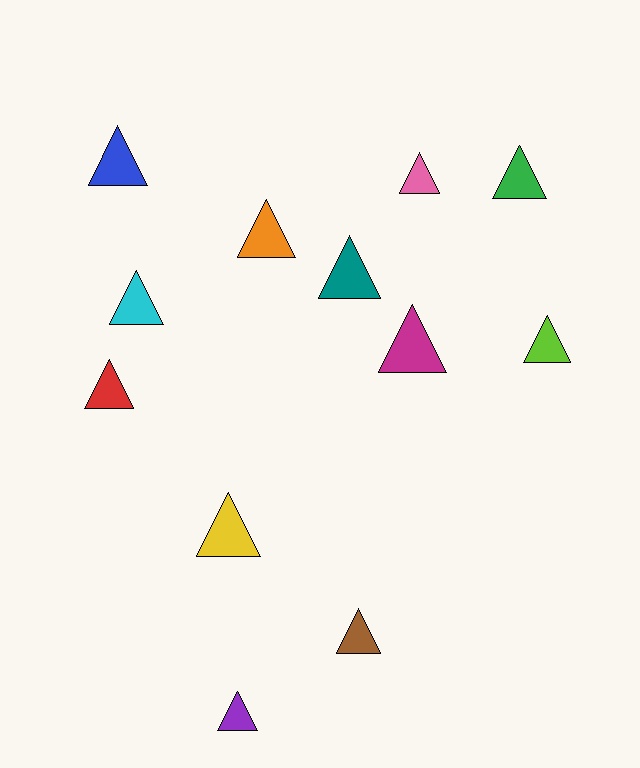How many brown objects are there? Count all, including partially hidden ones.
There is 1 brown object.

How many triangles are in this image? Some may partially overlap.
There are 12 triangles.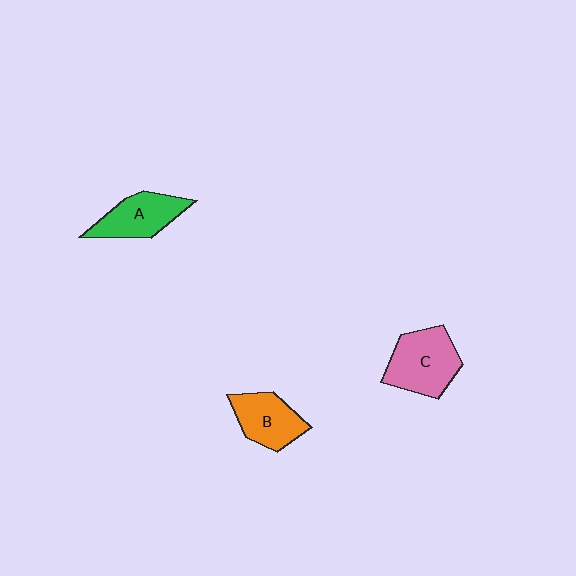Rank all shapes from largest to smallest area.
From largest to smallest: C (pink), A (green), B (orange).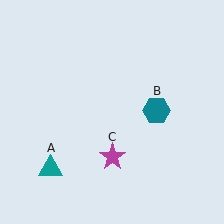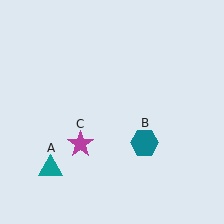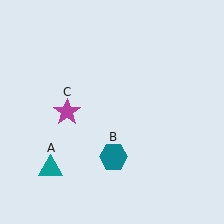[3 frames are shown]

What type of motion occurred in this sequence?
The teal hexagon (object B), magenta star (object C) rotated clockwise around the center of the scene.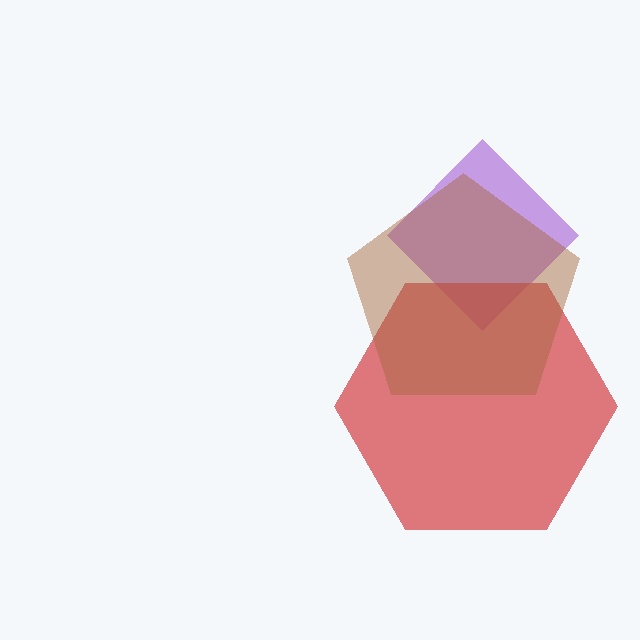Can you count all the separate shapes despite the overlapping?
Yes, there are 3 separate shapes.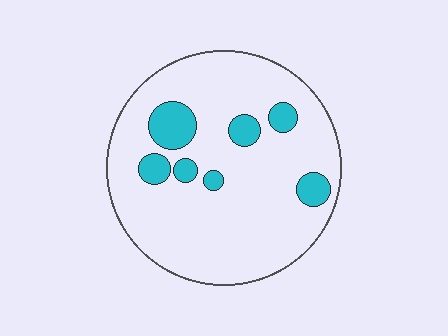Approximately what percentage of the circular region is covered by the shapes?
Approximately 15%.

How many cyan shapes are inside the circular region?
7.